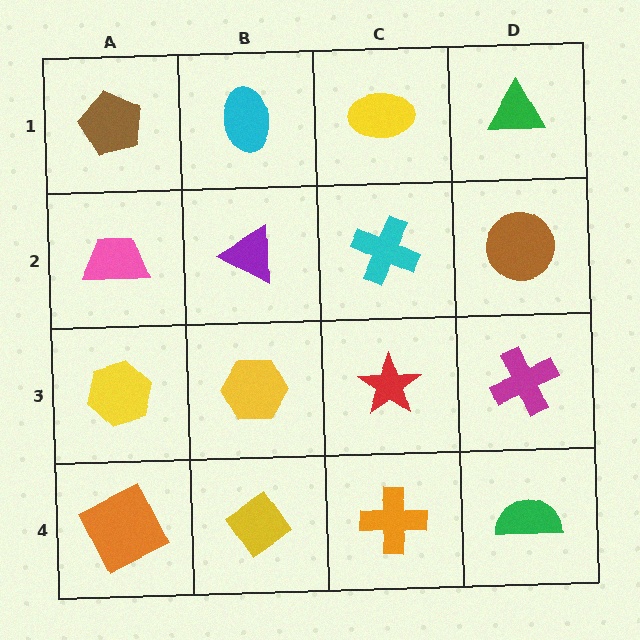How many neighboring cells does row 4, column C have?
3.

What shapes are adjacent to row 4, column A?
A yellow hexagon (row 3, column A), a yellow diamond (row 4, column B).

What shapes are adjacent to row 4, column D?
A magenta cross (row 3, column D), an orange cross (row 4, column C).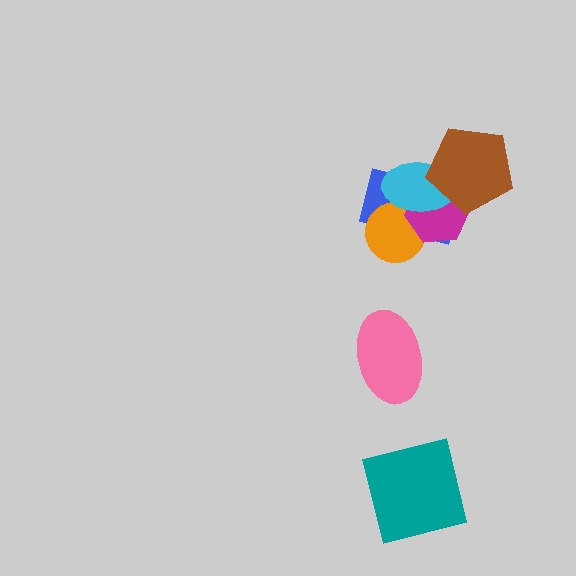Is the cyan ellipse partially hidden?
Yes, it is partially covered by another shape.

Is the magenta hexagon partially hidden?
Yes, it is partially covered by another shape.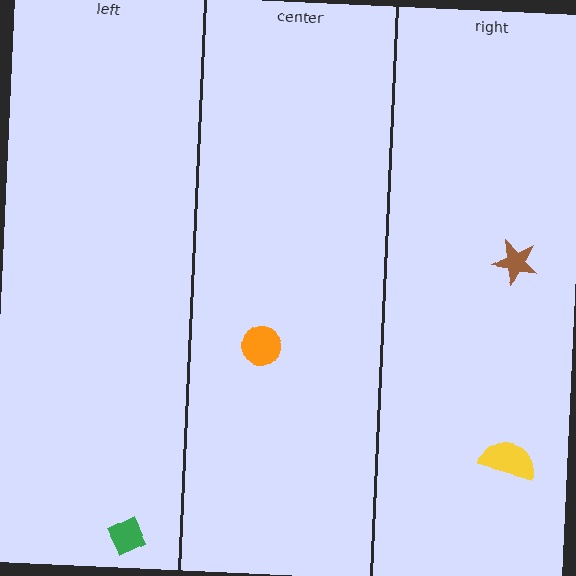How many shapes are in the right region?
2.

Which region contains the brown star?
The right region.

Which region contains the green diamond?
The left region.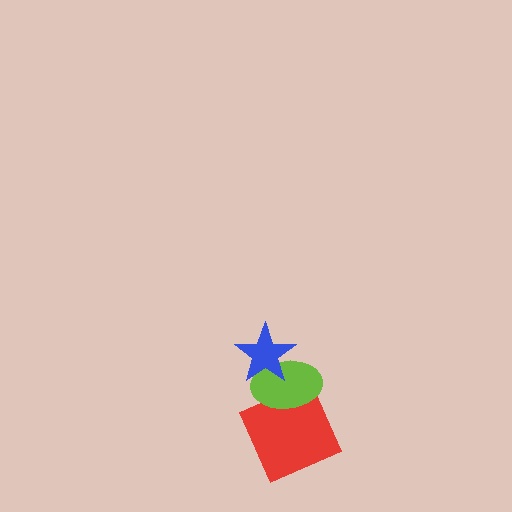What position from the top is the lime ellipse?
The lime ellipse is 2nd from the top.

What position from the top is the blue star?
The blue star is 1st from the top.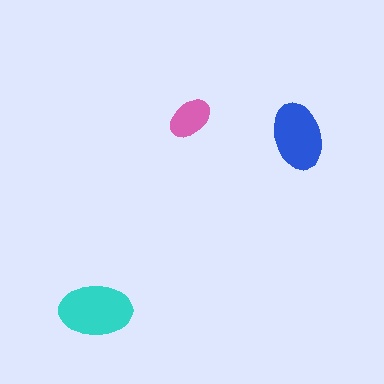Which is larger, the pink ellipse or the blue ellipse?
The blue one.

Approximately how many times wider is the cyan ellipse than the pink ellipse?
About 1.5 times wider.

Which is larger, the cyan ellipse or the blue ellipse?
The cyan one.